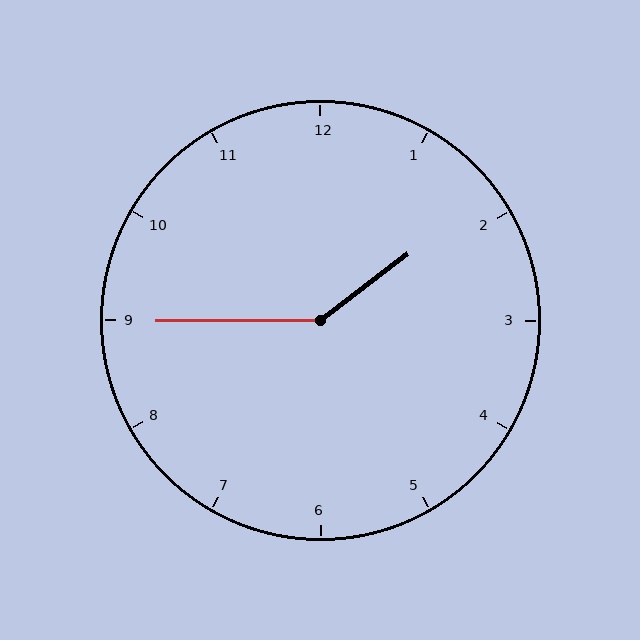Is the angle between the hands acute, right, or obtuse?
It is obtuse.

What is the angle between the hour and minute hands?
Approximately 142 degrees.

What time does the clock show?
1:45.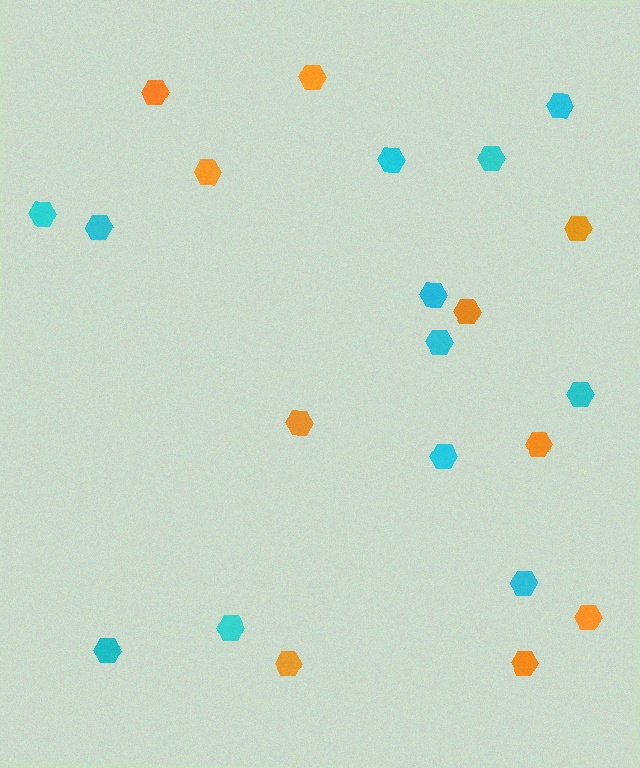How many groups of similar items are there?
There are 2 groups: one group of orange hexagons (10) and one group of cyan hexagons (12).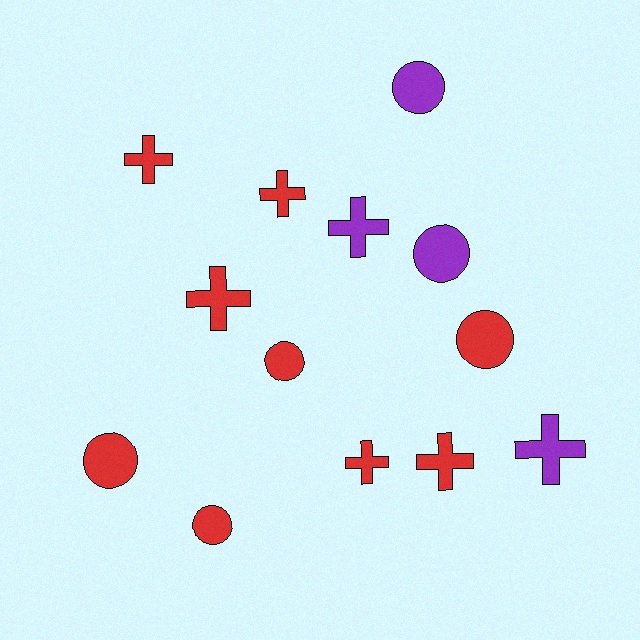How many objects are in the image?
There are 13 objects.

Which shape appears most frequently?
Cross, with 7 objects.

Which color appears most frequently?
Red, with 9 objects.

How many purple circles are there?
There are 2 purple circles.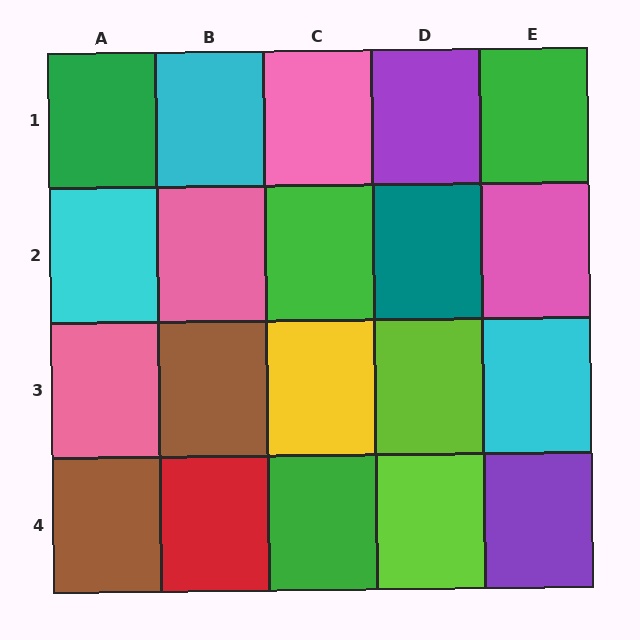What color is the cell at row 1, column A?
Green.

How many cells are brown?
2 cells are brown.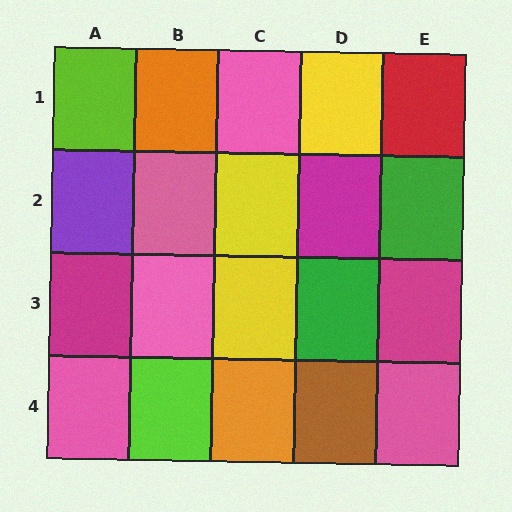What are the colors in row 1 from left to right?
Lime, orange, pink, yellow, red.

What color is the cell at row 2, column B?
Pink.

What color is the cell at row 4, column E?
Pink.